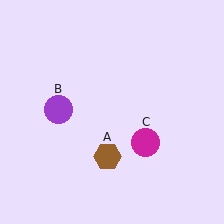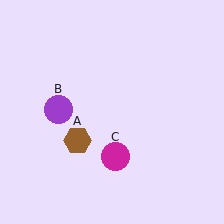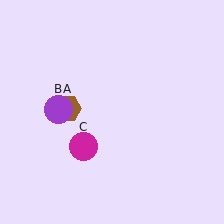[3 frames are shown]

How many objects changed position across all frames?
2 objects changed position: brown hexagon (object A), magenta circle (object C).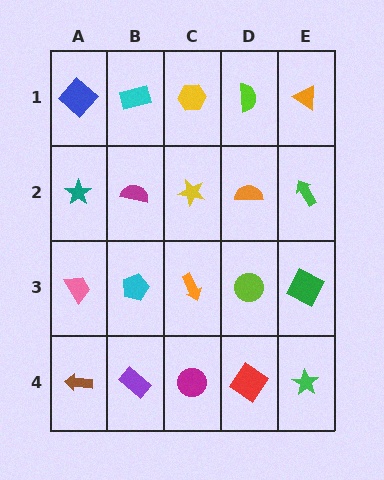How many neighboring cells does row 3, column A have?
3.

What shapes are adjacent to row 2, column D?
A lime semicircle (row 1, column D), a lime circle (row 3, column D), a yellow star (row 2, column C), a green arrow (row 2, column E).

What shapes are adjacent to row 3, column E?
A green arrow (row 2, column E), a green star (row 4, column E), a lime circle (row 3, column D).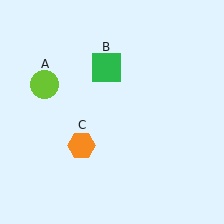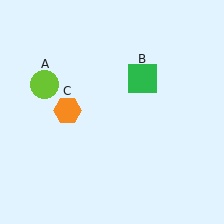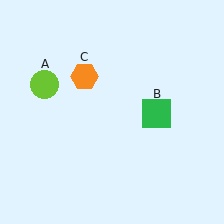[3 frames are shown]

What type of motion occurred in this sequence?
The green square (object B), orange hexagon (object C) rotated clockwise around the center of the scene.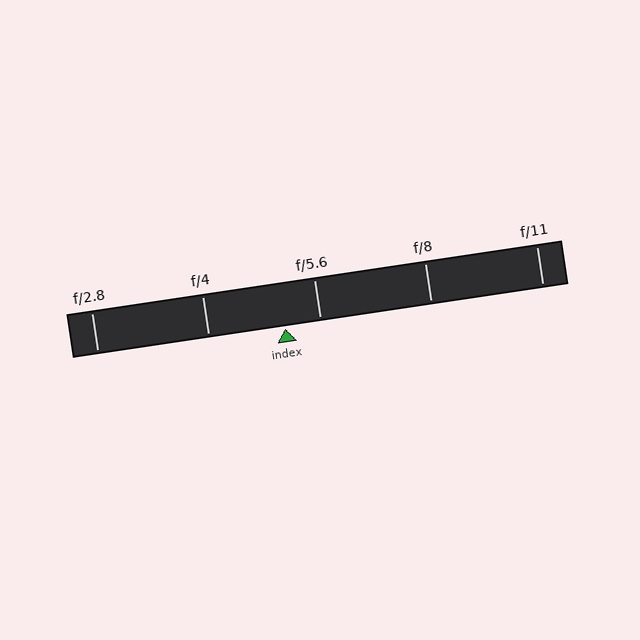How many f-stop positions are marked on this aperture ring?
There are 5 f-stop positions marked.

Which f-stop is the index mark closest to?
The index mark is closest to f/5.6.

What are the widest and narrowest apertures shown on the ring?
The widest aperture shown is f/2.8 and the narrowest is f/11.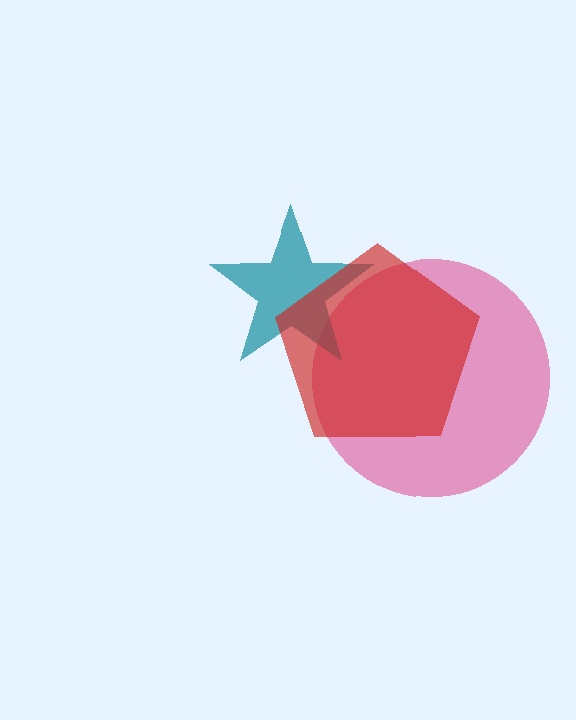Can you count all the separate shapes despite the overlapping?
Yes, there are 3 separate shapes.